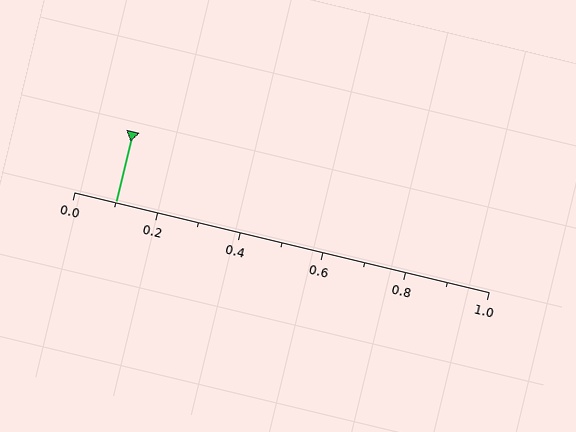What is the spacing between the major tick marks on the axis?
The major ticks are spaced 0.2 apart.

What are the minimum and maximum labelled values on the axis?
The axis runs from 0.0 to 1.0.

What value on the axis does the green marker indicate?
The marker indicates approximately 0.1.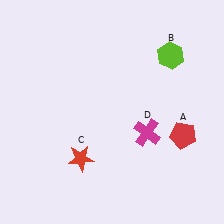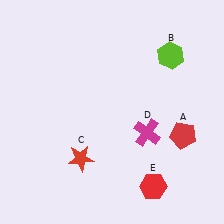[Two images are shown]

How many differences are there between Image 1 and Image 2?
There is 1 difference between the two images.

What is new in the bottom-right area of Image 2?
A red hexagon (E) was added in the bottom-right area of Image 2.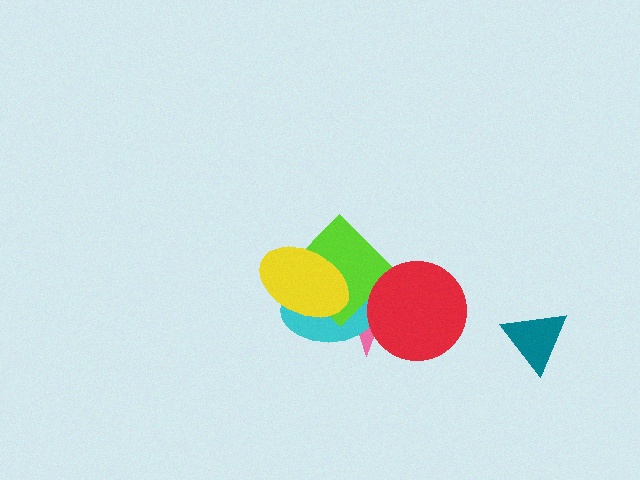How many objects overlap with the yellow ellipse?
2 objects overlap with the yellow ellipse.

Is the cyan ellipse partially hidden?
Yes, it is partially covered by another shape.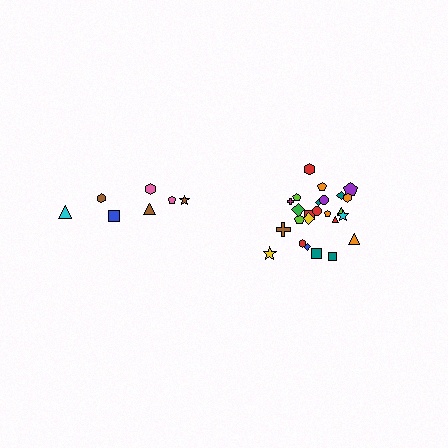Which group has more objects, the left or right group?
The right group.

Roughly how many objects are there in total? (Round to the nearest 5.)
Roughly 30 objects in total.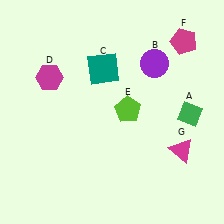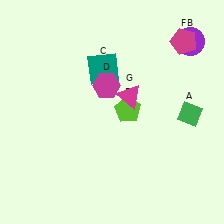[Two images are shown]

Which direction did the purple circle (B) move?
The purple circle (B) moved right.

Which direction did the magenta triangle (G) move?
The magenta triangle (G) moved up.